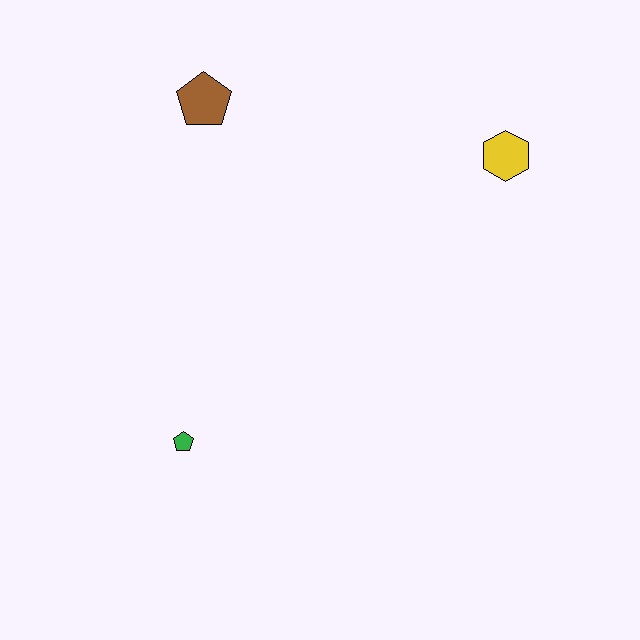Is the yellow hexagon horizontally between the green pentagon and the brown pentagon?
No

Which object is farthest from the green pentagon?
The yellow hexagon is farthest from the green pentagon.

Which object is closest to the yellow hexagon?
The brown pentagon is closest to the yellow hexagon.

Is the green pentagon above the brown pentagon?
No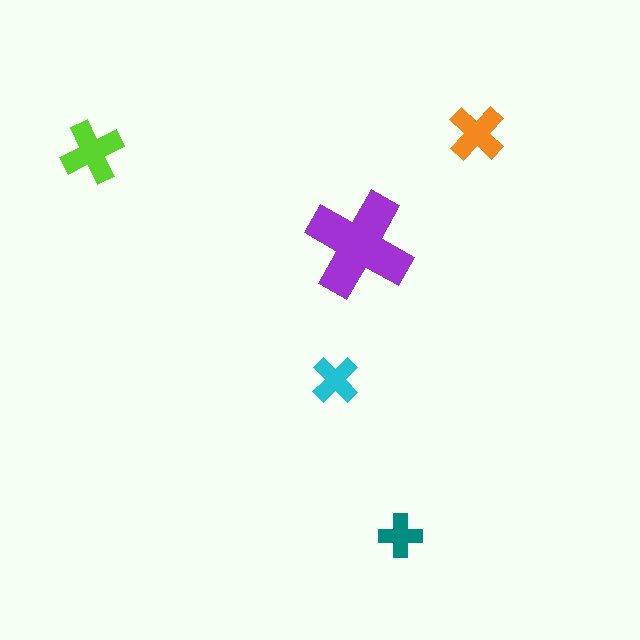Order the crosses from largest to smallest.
the purple one, the lime one, the orange one, the cyan one, the teal one.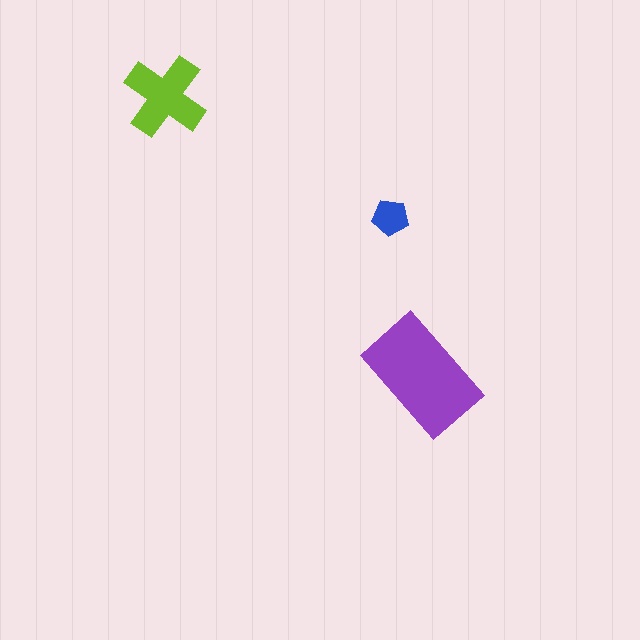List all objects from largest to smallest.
The purple rectangle, the lime cross, the blue pentagon.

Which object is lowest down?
The purple rectangle is bottommost.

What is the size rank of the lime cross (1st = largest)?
2nd.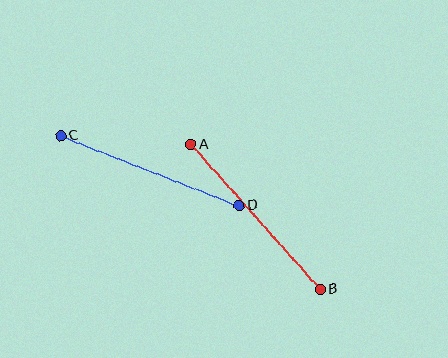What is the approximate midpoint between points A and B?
The midpoint is at approximately (255, 217) pixels.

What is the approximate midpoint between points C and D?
The midpoint is at approximately (150, 170) pixels.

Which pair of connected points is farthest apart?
Points A and B are farthest apart.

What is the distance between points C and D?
The distance is approximately 191 pixels.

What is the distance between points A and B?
The distance is approximately 194 pixels.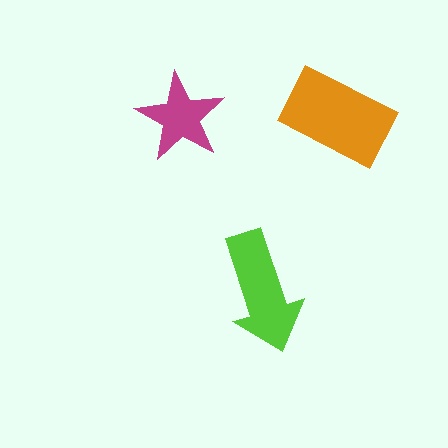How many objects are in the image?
There are 3 objects in the image.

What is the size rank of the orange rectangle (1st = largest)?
1st.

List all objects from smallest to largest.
The magenta star, the lime arrow, the orange rectangle.